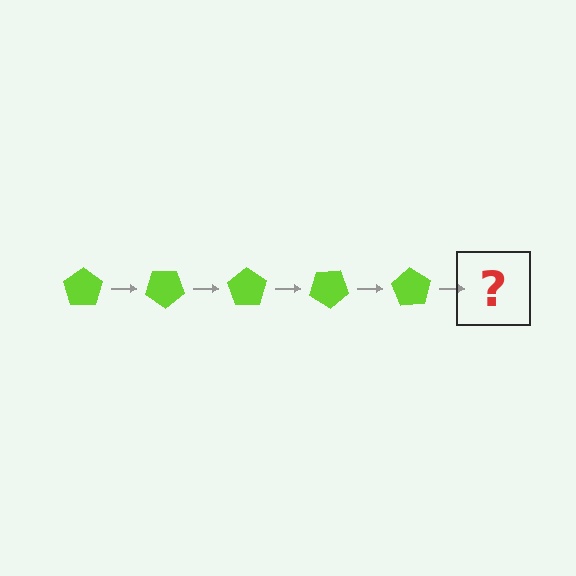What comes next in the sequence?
The next element should be a lime pentagon rotated 175 degrees.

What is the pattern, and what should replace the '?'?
The pattern is that the pentagon rotates 35 degrees each step. The '?' should be a lime pentagon rotated 175 degrees.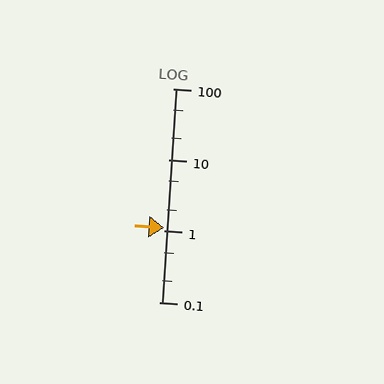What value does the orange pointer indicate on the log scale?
The pointer indicates approximately 1.1.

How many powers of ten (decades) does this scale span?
The scale spans 3 decades, from 0.1 to 100.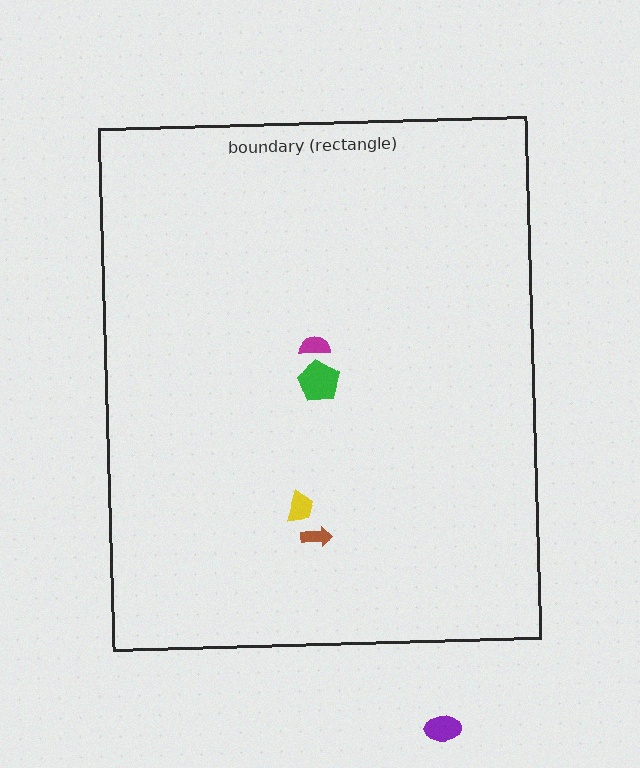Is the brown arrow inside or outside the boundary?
Inside.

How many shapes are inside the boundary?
4 inside, 1 outside.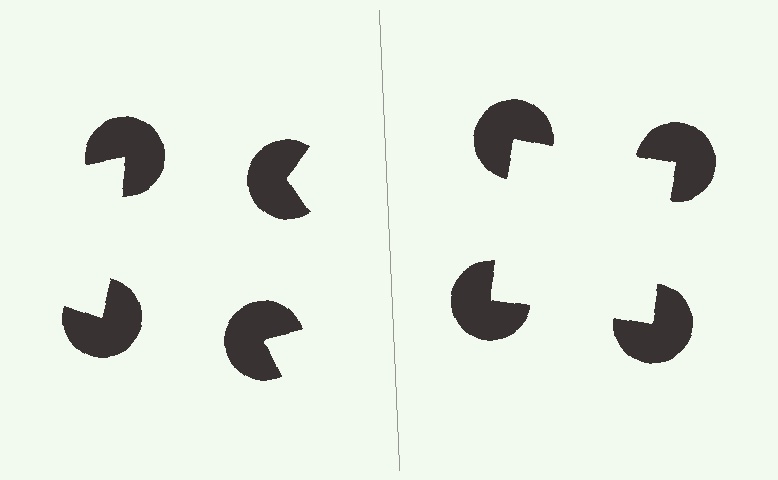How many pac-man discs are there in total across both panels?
8 — 4 on each side.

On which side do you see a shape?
An illusory square appears on the right side. On the left side the wedge cuts are rotated, so no coherent shape forms.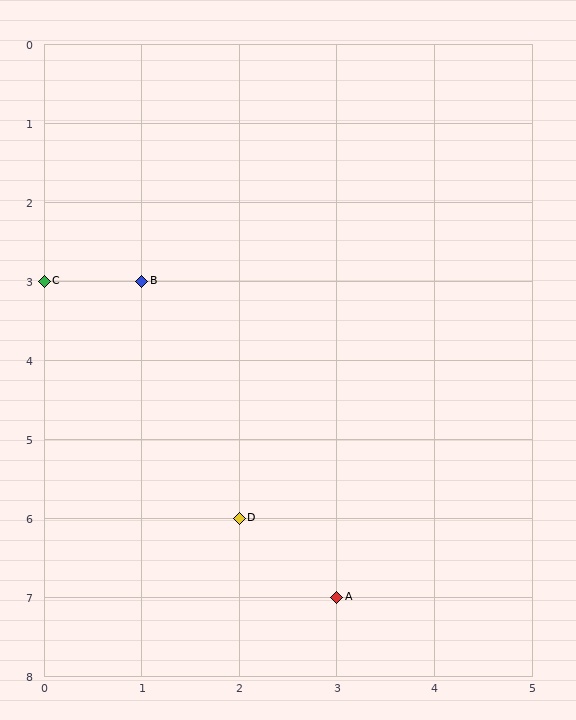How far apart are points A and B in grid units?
Points A and B are 2 columns and 4 rows apart (about 4.5 grid units diagonally).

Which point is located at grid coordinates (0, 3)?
Point C is at (0, 3).